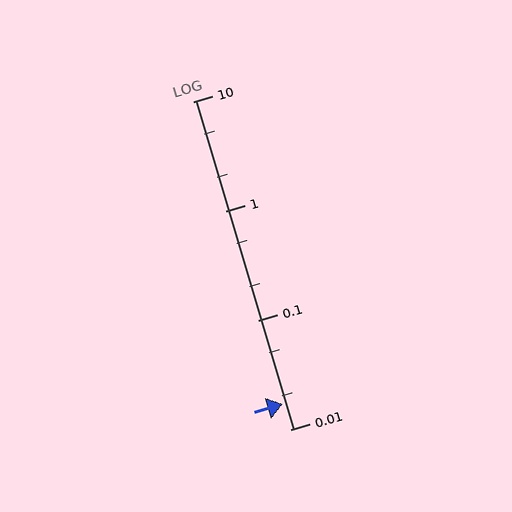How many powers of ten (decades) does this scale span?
The scale spans 3 decades, from 0.01 to 10.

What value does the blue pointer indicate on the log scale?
The pointer indicates approximately 0.017.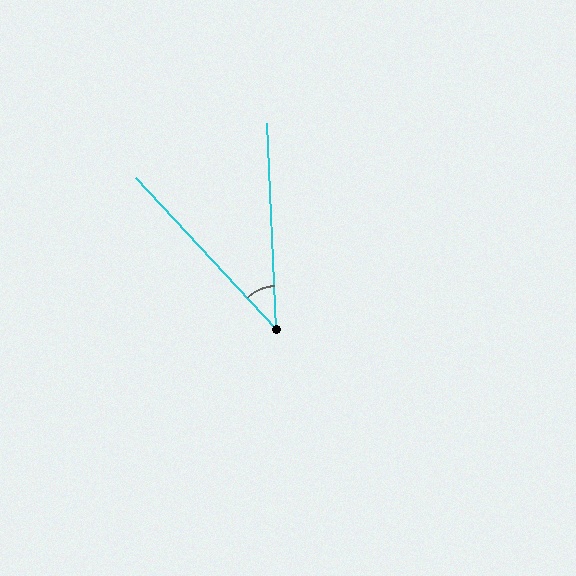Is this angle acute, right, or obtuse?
It is acute.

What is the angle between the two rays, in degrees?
Approximately 40 degrees.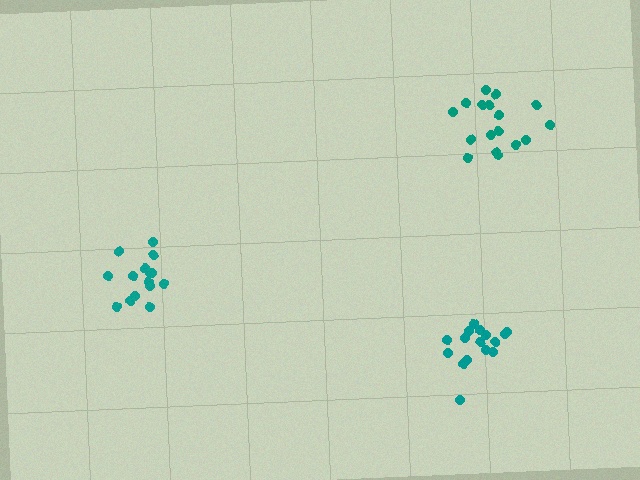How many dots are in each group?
Group 1: 16 dots, Group 2: 15 dots, Group 3: 17 dots (48 total).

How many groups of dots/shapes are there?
There are 3 groups.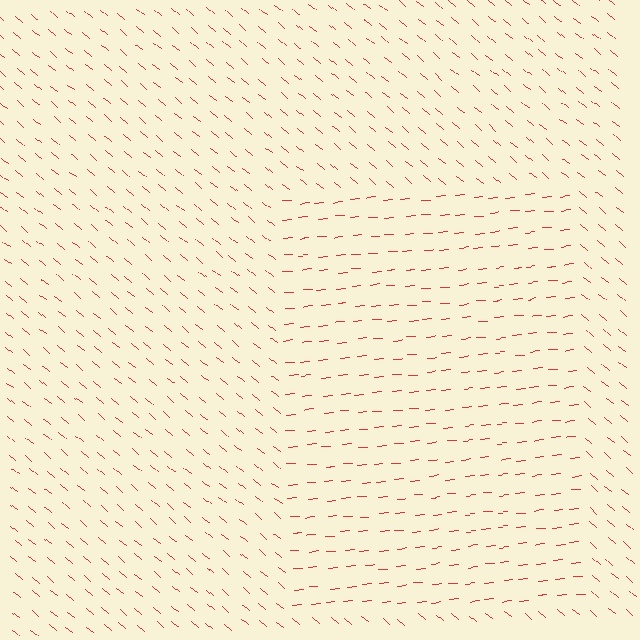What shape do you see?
I see a rectangle.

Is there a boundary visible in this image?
Yes, there is a texture boundary formed by a change in line orientation.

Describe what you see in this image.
The image is filled with small red line segments. A rectangle region in the image has lines oriented differently from the surrounding lines, creating a visible texture boundary.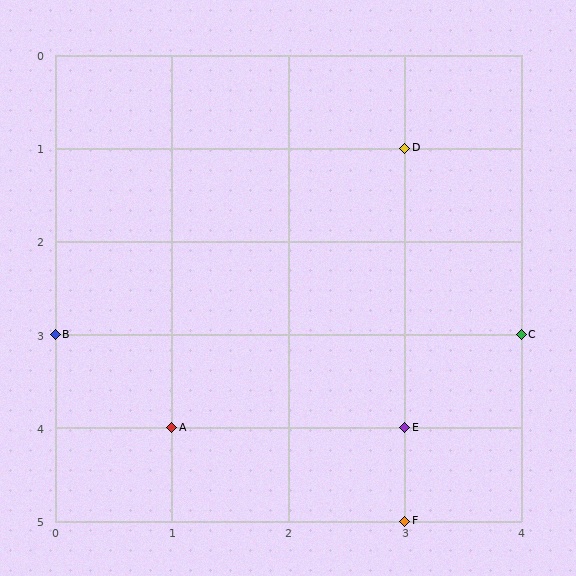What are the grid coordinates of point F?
Point F is at grid coordinates (3, 5).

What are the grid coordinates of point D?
Point D is at grid coordinates (3, 1).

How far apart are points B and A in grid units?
Points B and A are 1 column and 1 row apart (about 1.4 grid units diagonally).